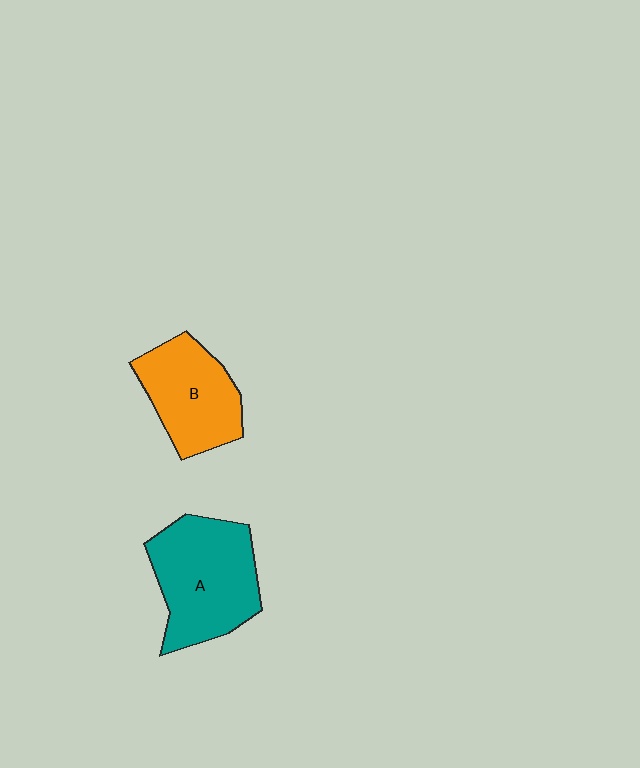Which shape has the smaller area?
Shape B (orange).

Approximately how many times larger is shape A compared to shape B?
Approximately 1.3 times.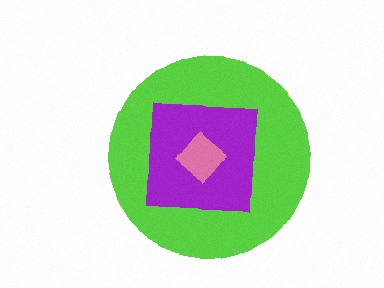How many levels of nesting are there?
3.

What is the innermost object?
The pink diamond.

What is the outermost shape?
The lime circle.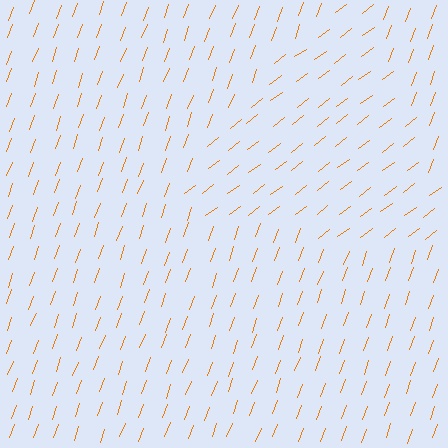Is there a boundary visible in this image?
Yes, there is a texture boundary formed by a change in line orientation.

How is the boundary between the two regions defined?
The boundary is defined purely by a change in line orientation (approximately 33 degrees difference). All lines are the same color and thickness.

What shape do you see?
I see a triangle.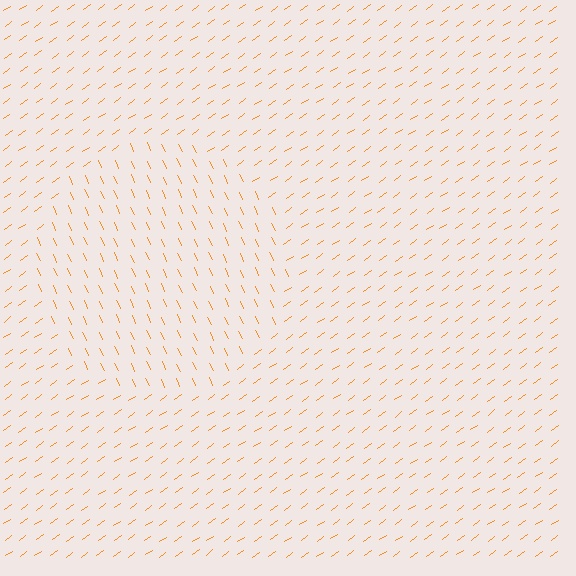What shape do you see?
I see a circle.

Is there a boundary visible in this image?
Yes, there is a texture boundary formed by a change in line orientation.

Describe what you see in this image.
The image is filled with small orange line segments. A circle region in the image has lines oriented differently from the surrounding lines, creating a visible texture boundary.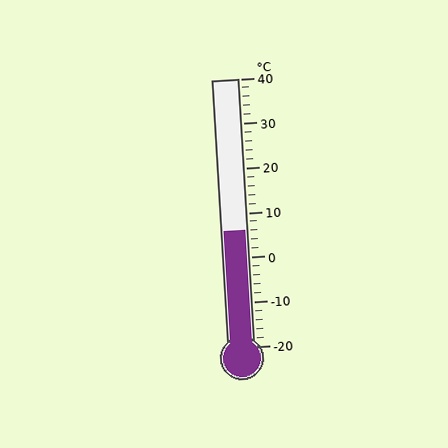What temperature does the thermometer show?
The thermometer shows approximately 6°C.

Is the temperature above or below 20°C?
The temperature is below 20°C.